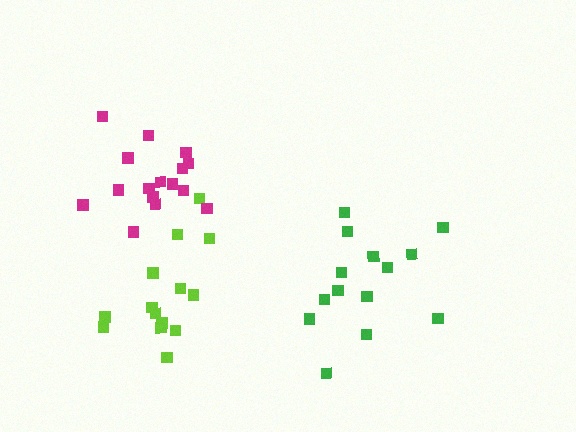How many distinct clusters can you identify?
There are 3 distinct clusters.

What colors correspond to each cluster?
The clusters are colored: lime, green, magenta.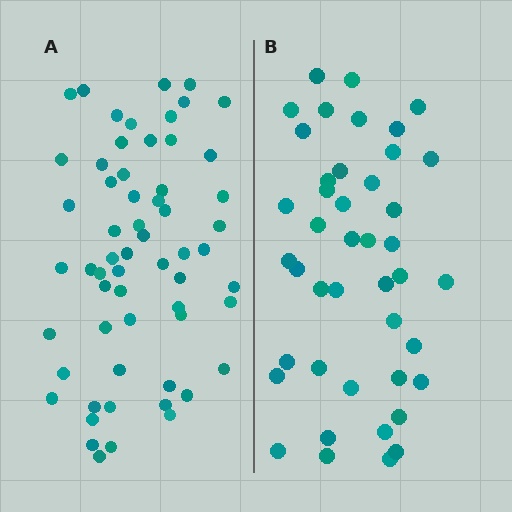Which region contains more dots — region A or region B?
Region A (the left region) has more dots.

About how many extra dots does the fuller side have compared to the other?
Region A has approximately 15 more dots than region B.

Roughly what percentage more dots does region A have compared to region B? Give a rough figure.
About 40% more.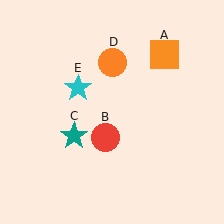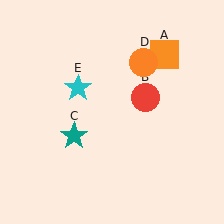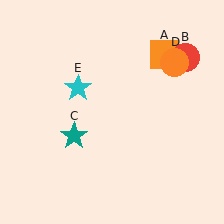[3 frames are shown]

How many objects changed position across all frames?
2 objects changed position: red circle (object B), orange circle (object D).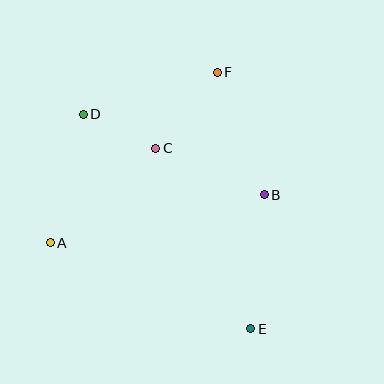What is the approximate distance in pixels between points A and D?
The distance between A and D is approximately 133 pixels.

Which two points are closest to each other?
Points C and D are closest to each other.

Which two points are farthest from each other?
Points D and E are farthest from each other.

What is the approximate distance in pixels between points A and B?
The distance between A and B is approximately 219 pixels.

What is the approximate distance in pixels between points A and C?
The distance between A and C is approximately 142 pixels.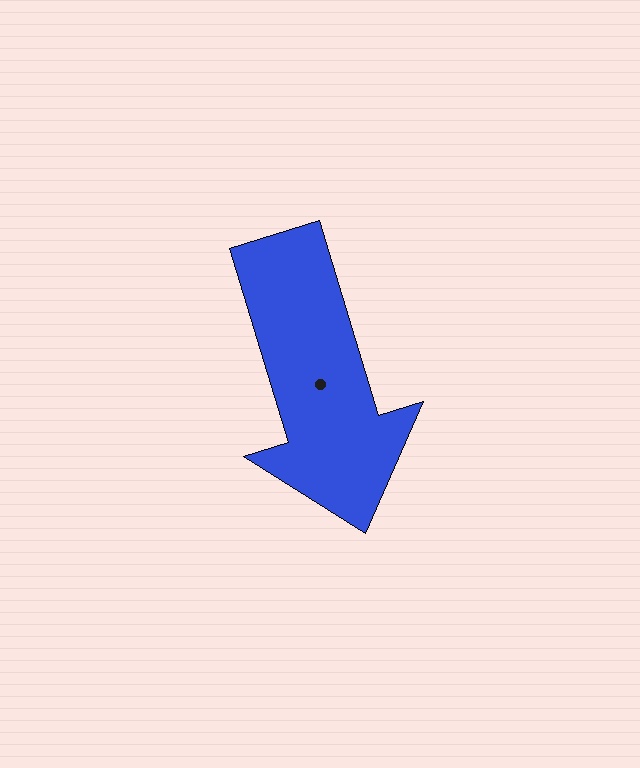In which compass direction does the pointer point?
South.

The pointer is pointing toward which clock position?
Roughly 5 o'clock.